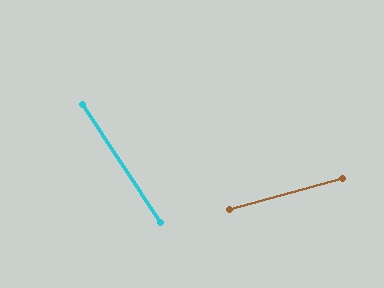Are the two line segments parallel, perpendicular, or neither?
Neither parallel nor perpendicular — they differ by about 72°.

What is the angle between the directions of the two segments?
Approximately 72 degrees.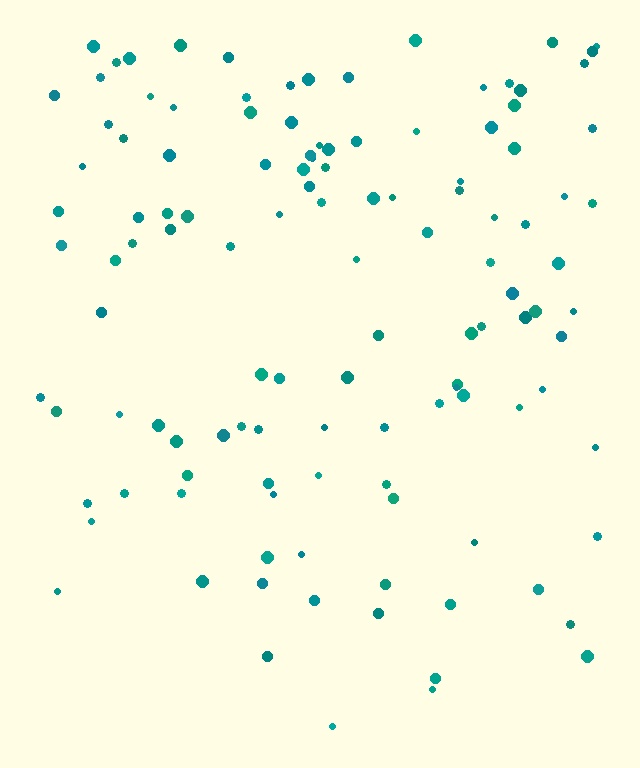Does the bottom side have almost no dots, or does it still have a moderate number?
Still a moderate number, just noticeably fewer than the top.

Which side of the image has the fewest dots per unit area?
The bottom.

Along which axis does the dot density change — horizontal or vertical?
Vertical.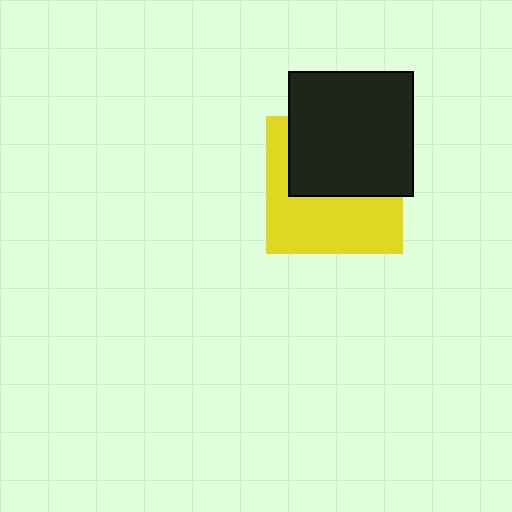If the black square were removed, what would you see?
You would see the complete yellow square.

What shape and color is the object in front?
The object in front is a black square.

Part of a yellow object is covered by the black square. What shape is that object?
It is a square.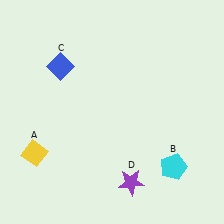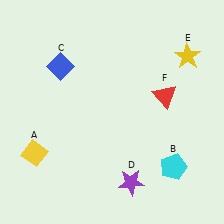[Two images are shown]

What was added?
A yellow star (E), a red triangle (F) were added in Image 2.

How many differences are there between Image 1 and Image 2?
There are 2 differences between the two images.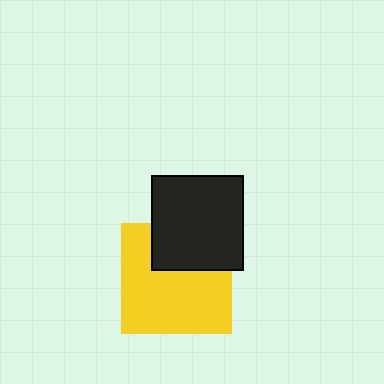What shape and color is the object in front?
The object in front is a black rectangle.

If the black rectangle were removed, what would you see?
You would see the complete yellow square.